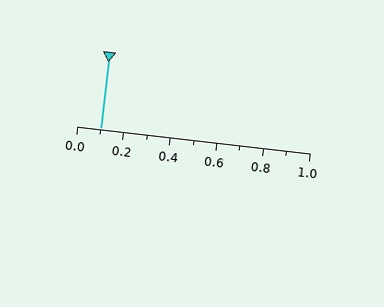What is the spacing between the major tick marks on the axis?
The major ticks are spaced 0.2 apart.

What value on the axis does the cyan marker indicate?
The marker indicates approximately 0.1.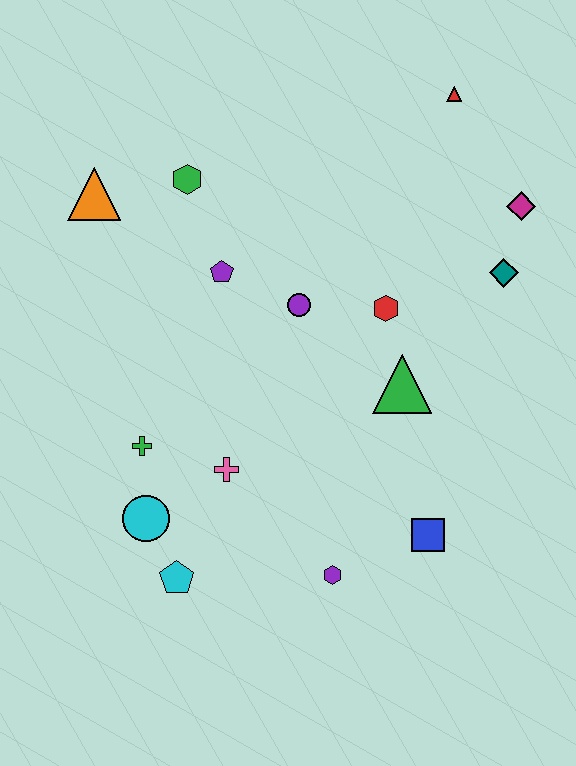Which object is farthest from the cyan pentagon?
The red triangle is farthest from the cyan pentagon.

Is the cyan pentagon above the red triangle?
No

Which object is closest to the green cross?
The cyan circle is closest to the green cross.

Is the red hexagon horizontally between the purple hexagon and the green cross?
No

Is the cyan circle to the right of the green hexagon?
No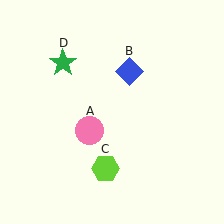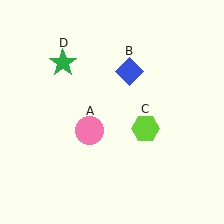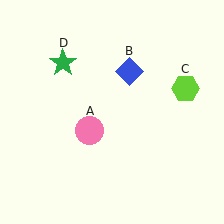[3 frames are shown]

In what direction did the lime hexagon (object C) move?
The lime hexagon (object C) moved up and to the right.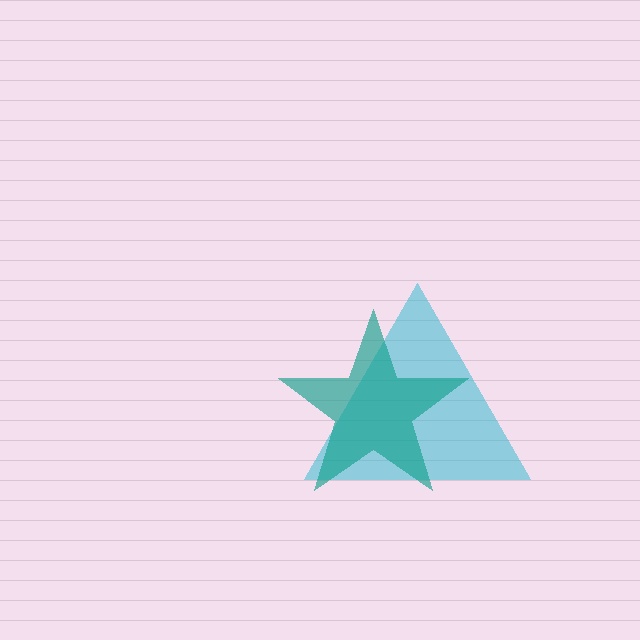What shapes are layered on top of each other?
The layered shapes are: a cyan triangle, a teal star.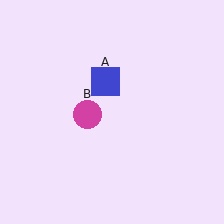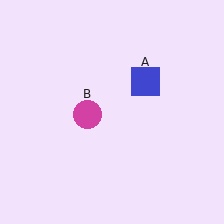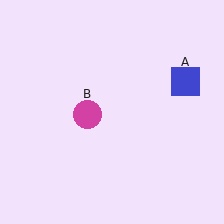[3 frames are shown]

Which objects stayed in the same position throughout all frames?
Magenta circle (object B) remained stationary.